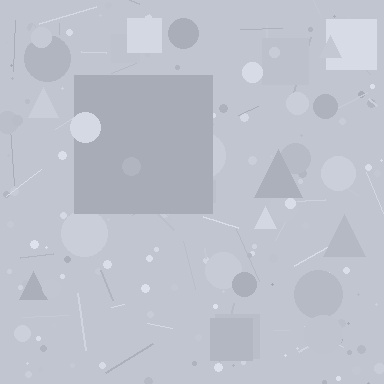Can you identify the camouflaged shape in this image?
The camouflaged shape is a square.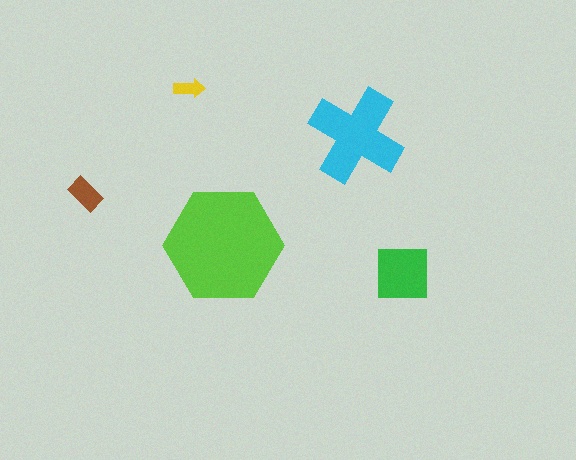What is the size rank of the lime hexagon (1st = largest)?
1st.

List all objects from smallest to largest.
The yellow arrow, the brown rectangle, the green square, the cyan cross, the lime hexagon.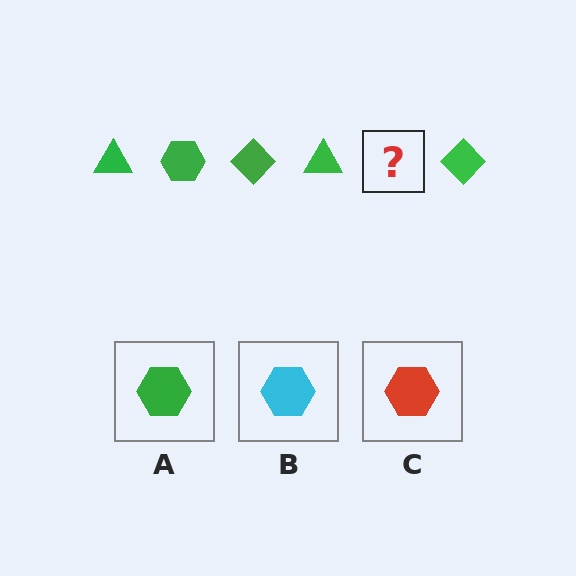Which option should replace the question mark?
Option A.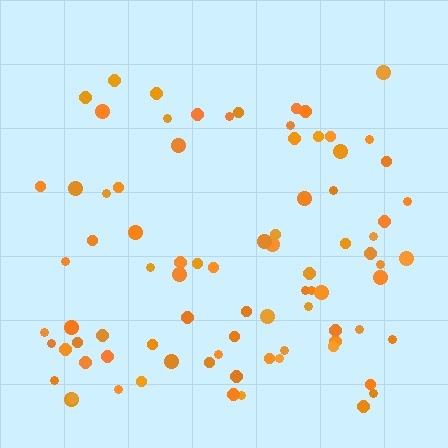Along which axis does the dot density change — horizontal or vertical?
Vertical.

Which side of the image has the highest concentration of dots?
The bottom.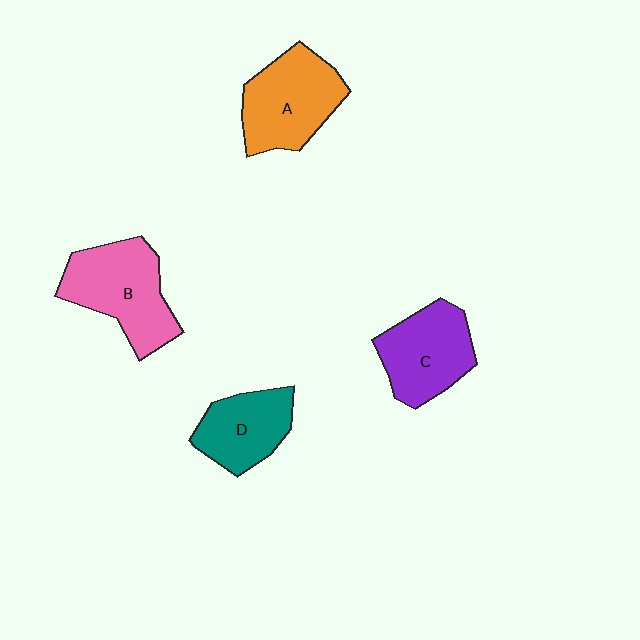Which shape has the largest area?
Shape B (pink).